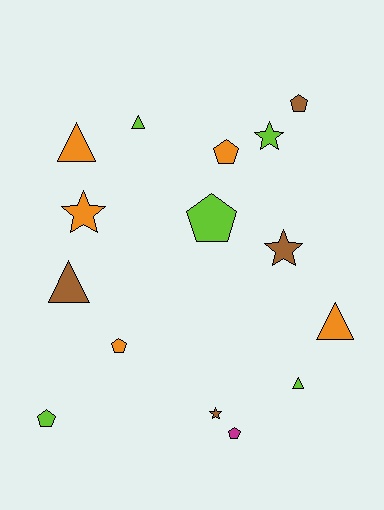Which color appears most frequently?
Lime, with 5 objects.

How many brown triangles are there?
There is 1 brown triangle.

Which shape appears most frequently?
Pentagon, with 6 objects.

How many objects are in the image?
There are 15 objects.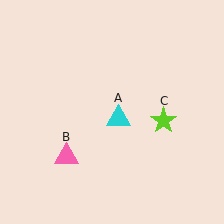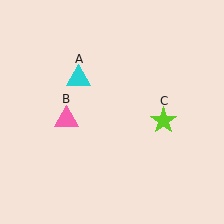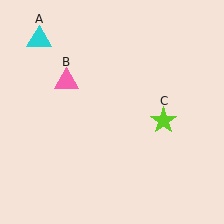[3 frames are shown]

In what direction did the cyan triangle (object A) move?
The cyan triangle (object A) moved up and to the left.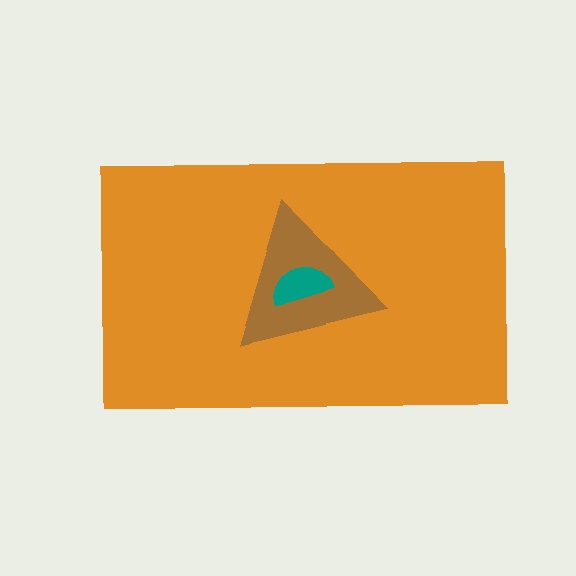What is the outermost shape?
The orange rectangle.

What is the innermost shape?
The teal semicircle.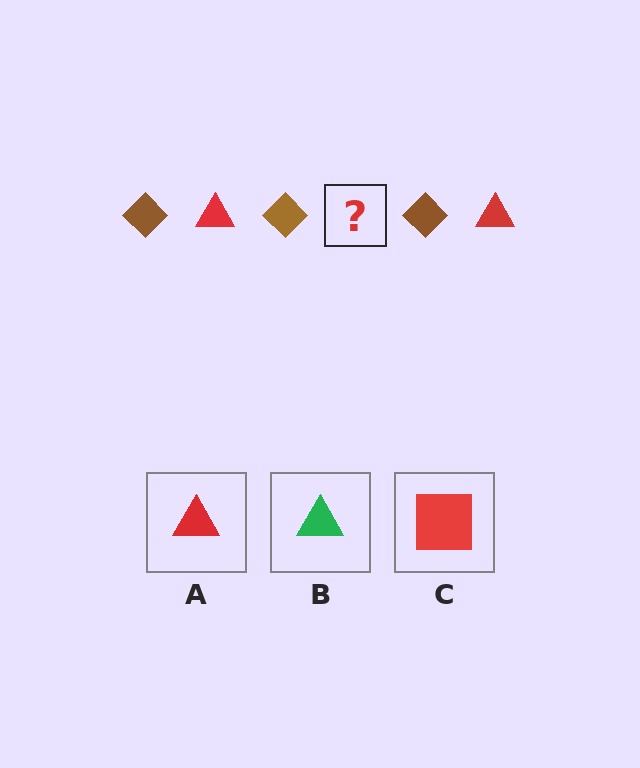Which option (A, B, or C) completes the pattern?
A.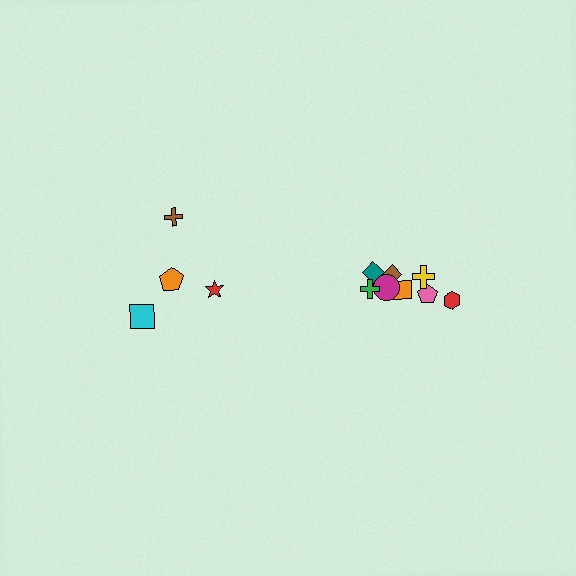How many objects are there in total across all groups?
There are 12 objects.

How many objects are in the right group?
There are 8 objects.